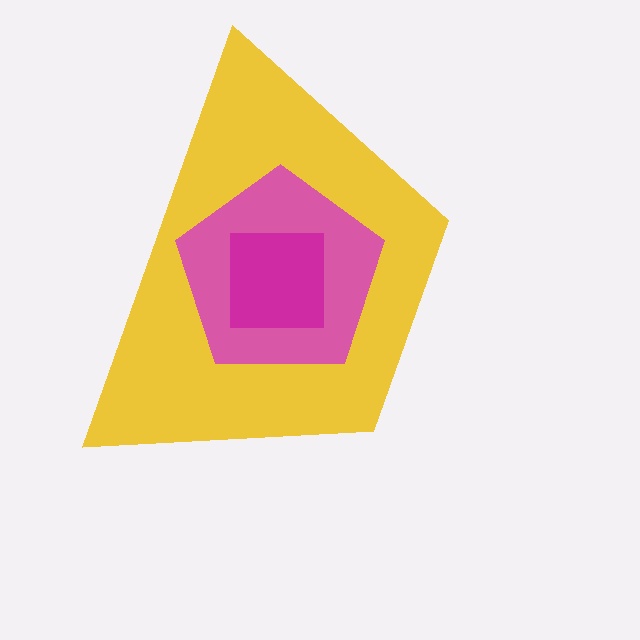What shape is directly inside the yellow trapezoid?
The pink pentagon.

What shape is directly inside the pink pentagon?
The magenta square.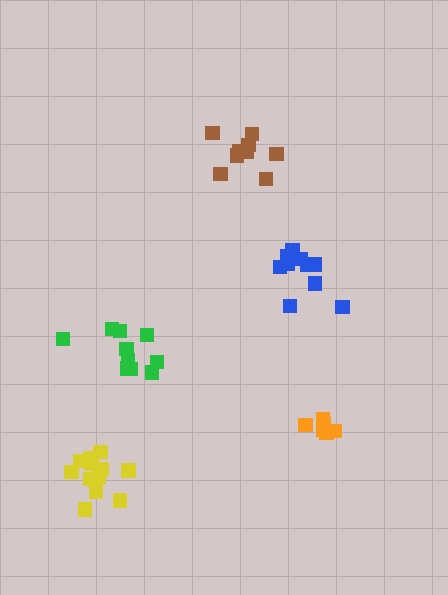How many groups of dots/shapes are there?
There are 5 groups.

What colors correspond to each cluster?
The clusters are colored: blue, orange, green, brown, yellow.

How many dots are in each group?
Group 1: 10 dots, Group 2: 7 dots, Group 3: 10 dots, Group 4: 9 dots, Group 5: 12 dots (48 total).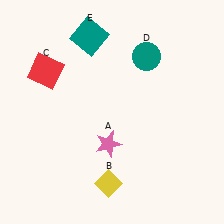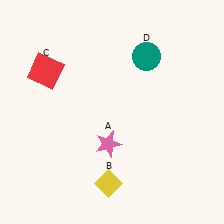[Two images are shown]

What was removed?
The teal square (E) was removed in Image 2.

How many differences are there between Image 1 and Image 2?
There is 1 difference between the two images.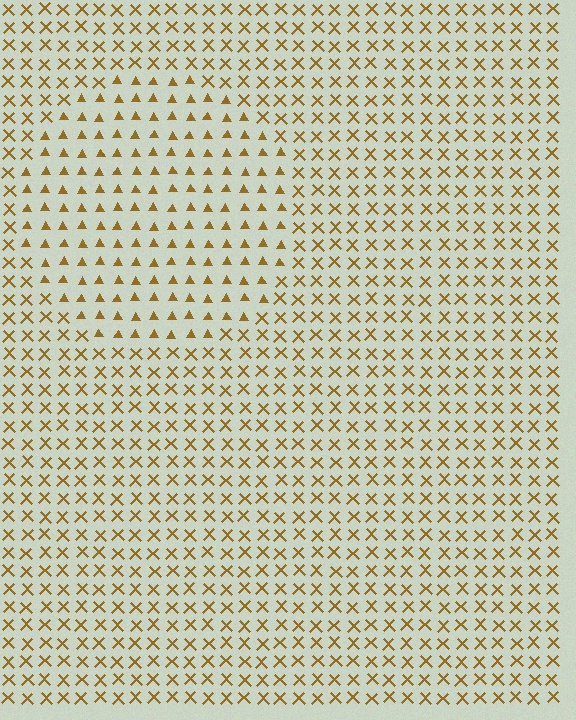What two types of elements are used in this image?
The image uses triangles inside the circle region and X marks outside it.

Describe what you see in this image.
The image is filled with small brown elements arranged in a uniform grid. A circle-shaped region contains triangles, while the surrounding area contains X marks. The boundary is defined purely by the change in element shape.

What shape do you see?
I see a circle.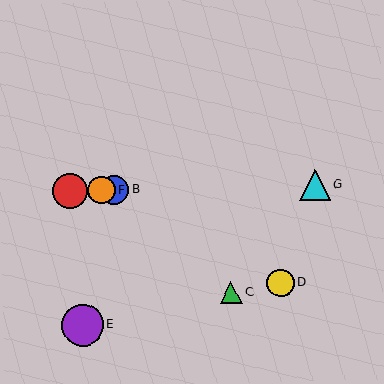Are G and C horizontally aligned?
No, G is at y≈185 and C is at y≈292.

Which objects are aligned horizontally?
Objects A, B, F, G are aligned horizontally.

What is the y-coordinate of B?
Object B is at y≈190.